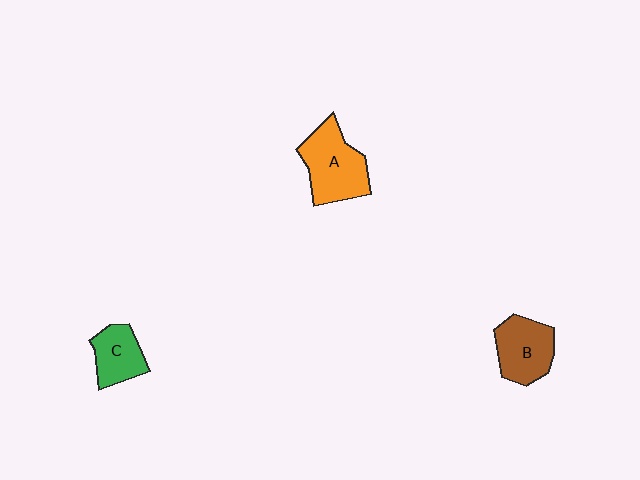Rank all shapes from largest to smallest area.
From largest to smallest: A (orange), B (brown), C (green).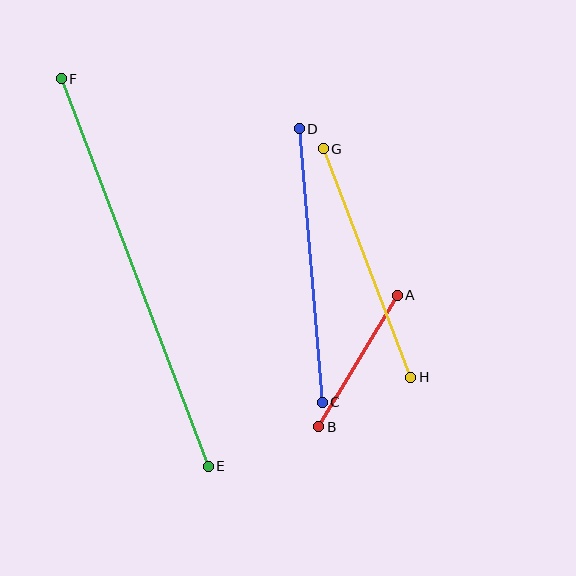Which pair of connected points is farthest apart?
Points E and F are farthest apart.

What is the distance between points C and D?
The distance is approximately 275 pixels.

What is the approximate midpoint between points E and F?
The midpoint is at approximately (135, 272) pixels.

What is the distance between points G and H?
The distance is approximately 245 pixels.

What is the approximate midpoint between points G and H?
The midpoint is at approximately (367, 263) pixels.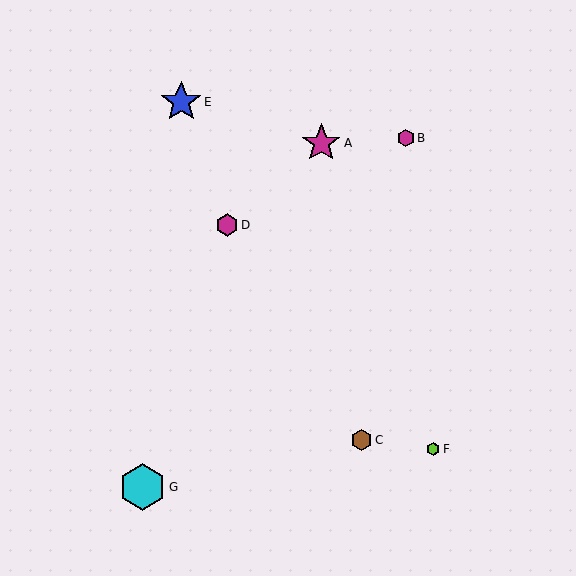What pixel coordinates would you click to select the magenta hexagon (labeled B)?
Click at (406, 138) to select the magenta hexagon B.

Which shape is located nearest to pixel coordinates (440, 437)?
The lime hexagon (labeled F) at (433, 449) is nearest to that location.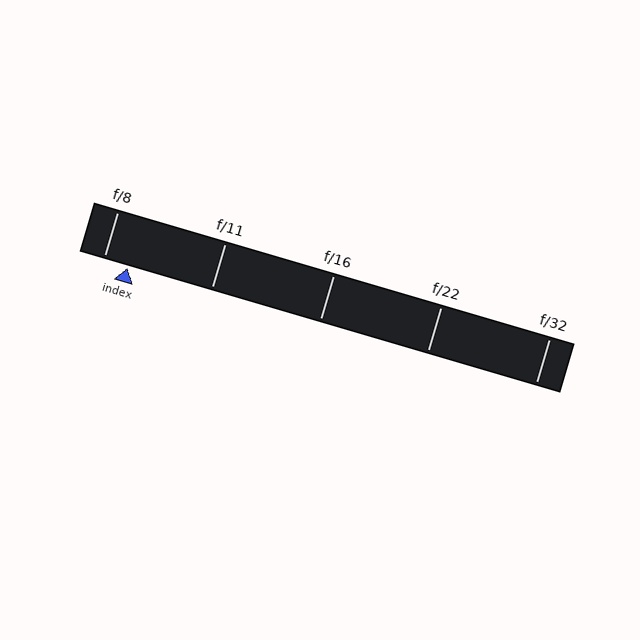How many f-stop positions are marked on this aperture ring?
There are 5 f-stop positions marked.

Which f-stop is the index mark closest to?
The index mark is closest to f/8.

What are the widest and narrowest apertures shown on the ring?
The widest aperture shown is f/8 and the narrowest is f/32.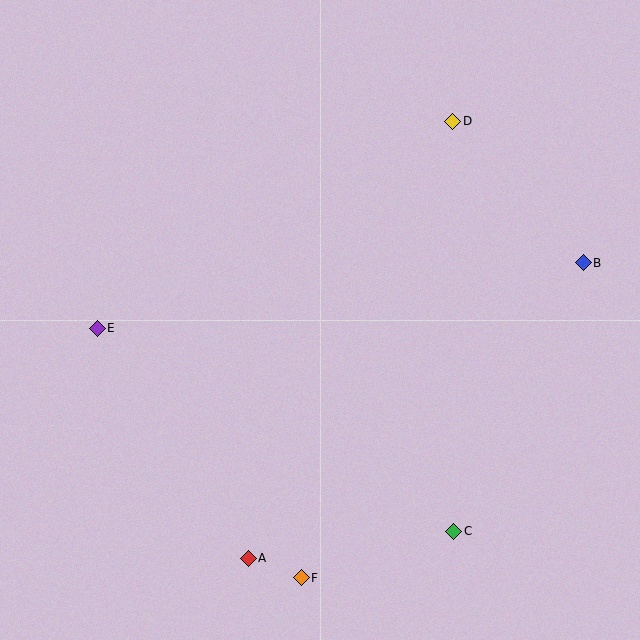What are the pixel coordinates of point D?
Point D is at (453, 121).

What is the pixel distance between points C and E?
The distance between C and E is 411 pixels.